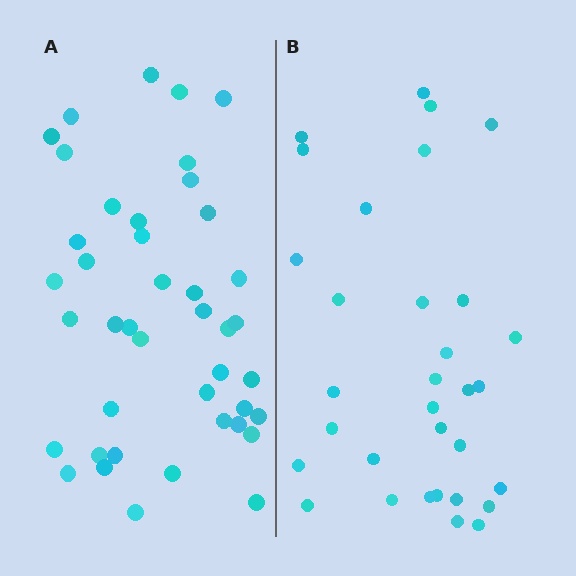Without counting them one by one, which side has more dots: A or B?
Region A (the left region) has more dots.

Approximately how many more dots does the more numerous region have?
Region A has roughly 10 or so more dots than region B.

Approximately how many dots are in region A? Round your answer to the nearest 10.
About 40 dots. (The exact count is 42, which rounds to 40.)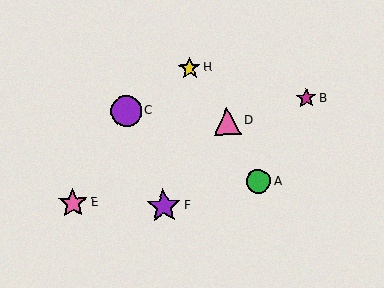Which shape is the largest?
The purple star (labeled F) is the largest.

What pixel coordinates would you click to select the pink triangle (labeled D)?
Click at (227, 121) to select the pink triangle D.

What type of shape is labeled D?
Shape D is a pink triangle.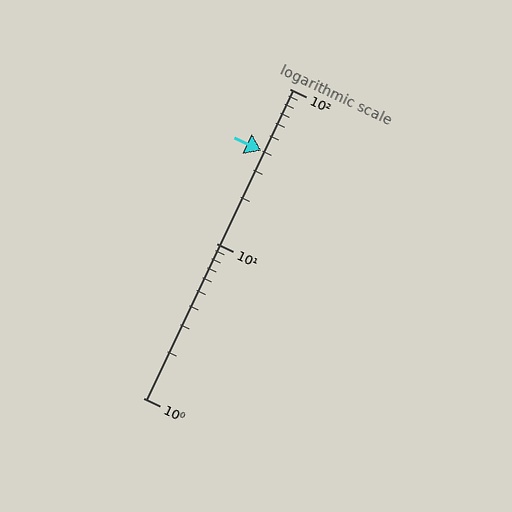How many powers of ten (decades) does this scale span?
The scale spans 2 decades, from 1 to 100.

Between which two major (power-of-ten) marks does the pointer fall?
The pointer is between 10 and 100.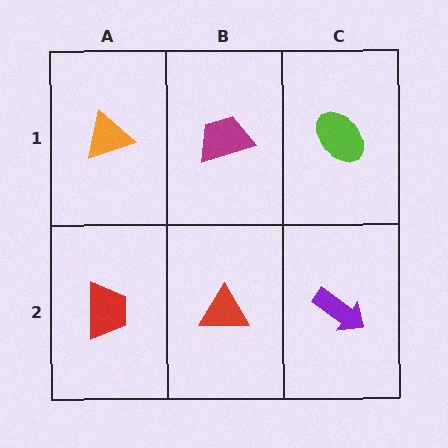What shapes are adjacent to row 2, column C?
A lime ellipse (row 1, column C), a red triangle (row 2, column B).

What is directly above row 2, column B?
A magenta trapezoid.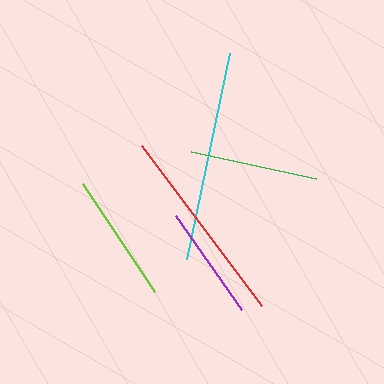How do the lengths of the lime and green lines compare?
The lime and green lines are approximately the same length.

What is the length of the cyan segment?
The cyan segment is approximately 210 pixels long.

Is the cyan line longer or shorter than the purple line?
The cyan line is longer than the purple line.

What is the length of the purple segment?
The purple segment is approximately 115 pixels long.